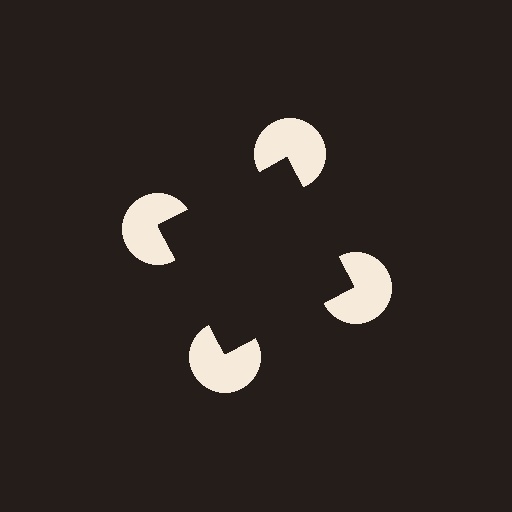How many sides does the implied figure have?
4 sides.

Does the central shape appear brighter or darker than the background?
It typically appears slightly darker than the background, even though no actual brightness change is drawn.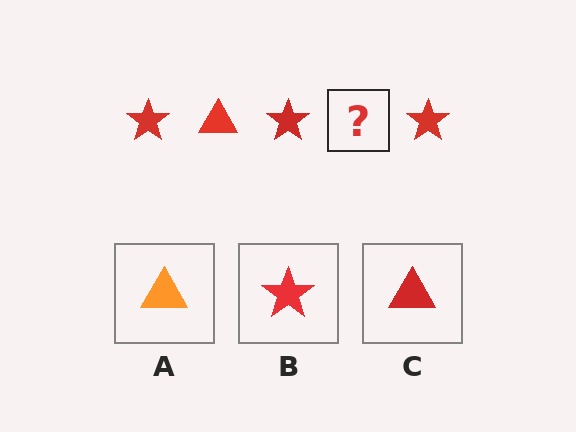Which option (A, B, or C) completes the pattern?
C.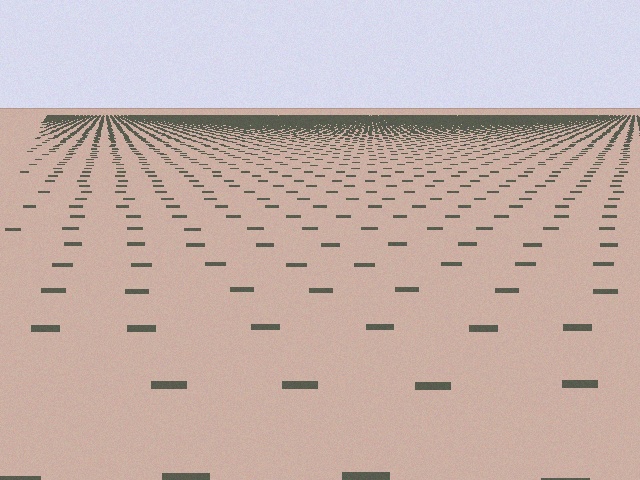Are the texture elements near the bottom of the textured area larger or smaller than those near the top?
Larger. Near the bottom, elements are closer to the viewer and appear at a bigger on-screen size.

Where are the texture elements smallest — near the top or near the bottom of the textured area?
Near the top.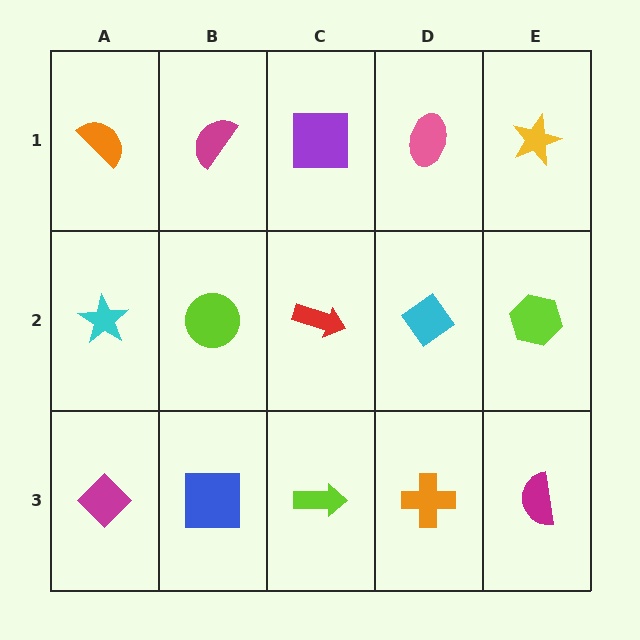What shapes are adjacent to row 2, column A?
An orange semicircle (row 1, column A), a magenta diamond (row 3, column A), a lime circle (row 2, column B).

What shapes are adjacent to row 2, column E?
A yellow star (row 1, column E), a magenta semicircle (row 3, column E), a cyan diamond (row 2, column D).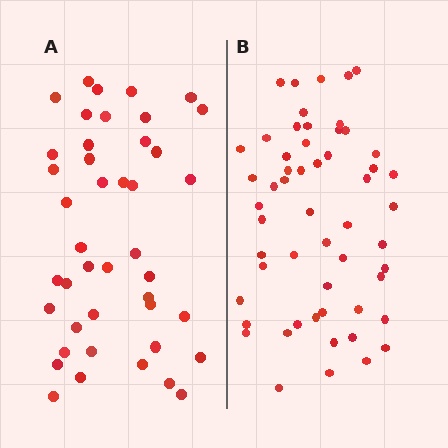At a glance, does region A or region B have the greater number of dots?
Region B (the right region) has more dots.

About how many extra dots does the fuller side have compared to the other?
Region B has roughly 12 or so more dots than region A.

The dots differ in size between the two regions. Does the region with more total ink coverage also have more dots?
No. Region A has more total ink coverage because its dots are larger, but region B actually contains more individual dots. Total area can be misleading — the number of items is what matters here.